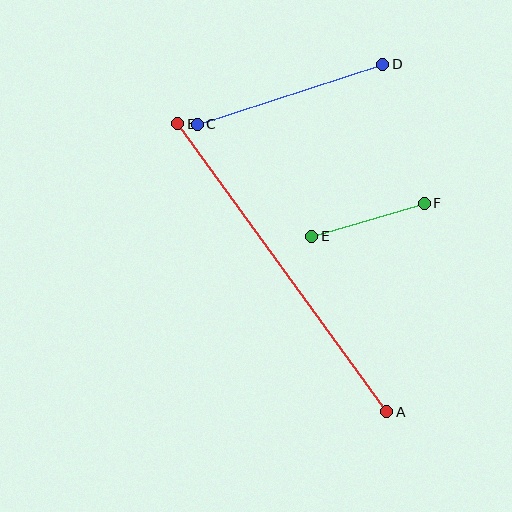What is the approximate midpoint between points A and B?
The midpoint is at approximately (282, 268) pixels.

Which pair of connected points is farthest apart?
Points A and B are farthest apart.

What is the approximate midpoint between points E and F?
The midpoint is at approximately (368, 220) pixels.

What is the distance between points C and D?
The distance is approximately 195 pixels.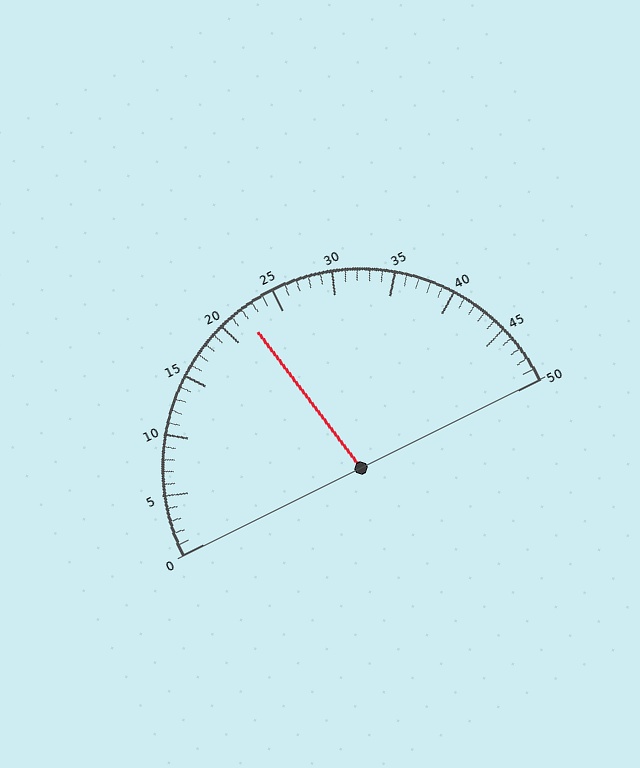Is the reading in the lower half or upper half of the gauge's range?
The reading is in the lower half of the range (0 to 50).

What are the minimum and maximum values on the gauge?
The gauge ranges from 0 to 50.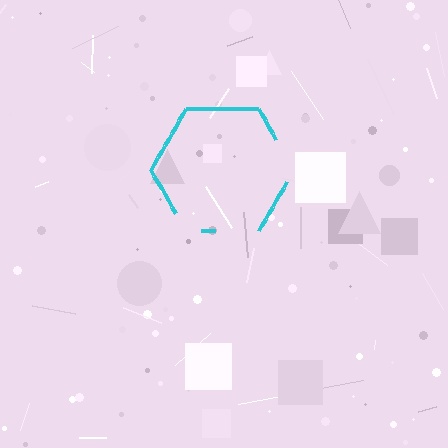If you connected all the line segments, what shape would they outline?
They would outline a hexagon.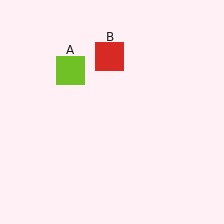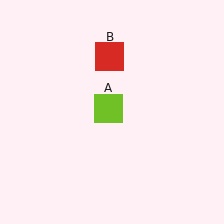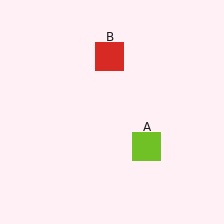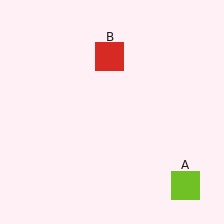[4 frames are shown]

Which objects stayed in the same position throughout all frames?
Red square (object B) remained stationary.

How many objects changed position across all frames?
1 object changed position: lime square (object A).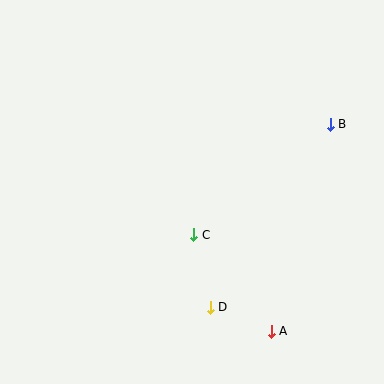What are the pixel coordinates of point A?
Point A is at (271, 331).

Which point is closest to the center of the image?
Point C at (194, 235) is closest to the center.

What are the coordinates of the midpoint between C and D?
The midpoint between C and D is at (202, 271).